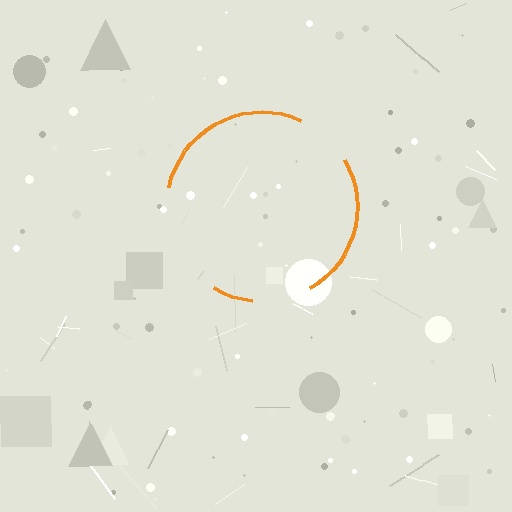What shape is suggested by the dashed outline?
The dashed outline suggests a circle.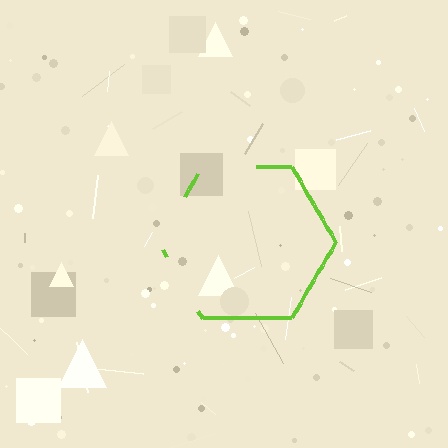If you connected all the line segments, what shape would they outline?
They would outline a hexagon.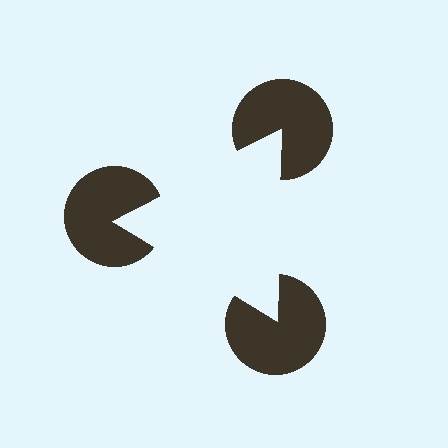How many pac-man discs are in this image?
There are 3 — one at each vertex of the illusory triangle.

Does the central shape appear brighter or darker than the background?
It typically appears slightly brighter than the background, even though no actual brightness change is drawn.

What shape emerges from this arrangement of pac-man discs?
An illusory triangle — its edges are inferred from the aligned wedge cuts in the pac-man discs, not physically drawn.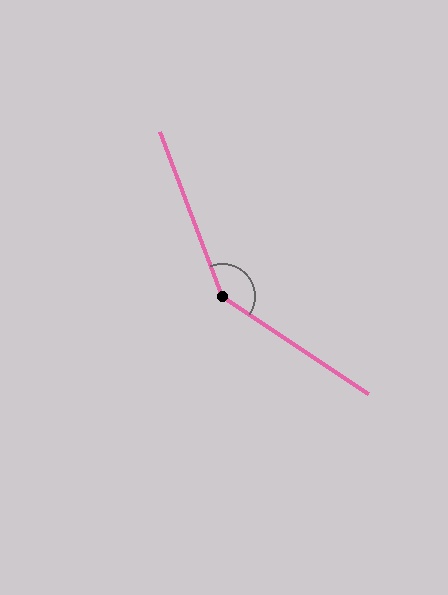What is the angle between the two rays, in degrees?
Approximately 144 degrees.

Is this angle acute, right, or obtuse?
It is obtuse.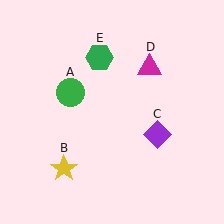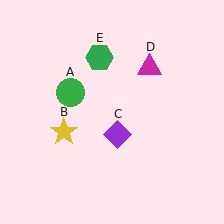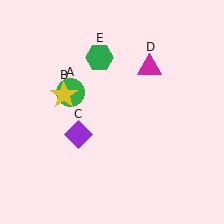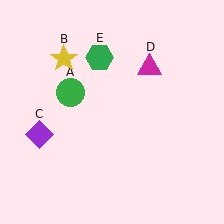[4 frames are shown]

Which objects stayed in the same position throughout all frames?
Green circle (object A) and magenta triangle (object D) and green hexagon (object E) remained stationary.